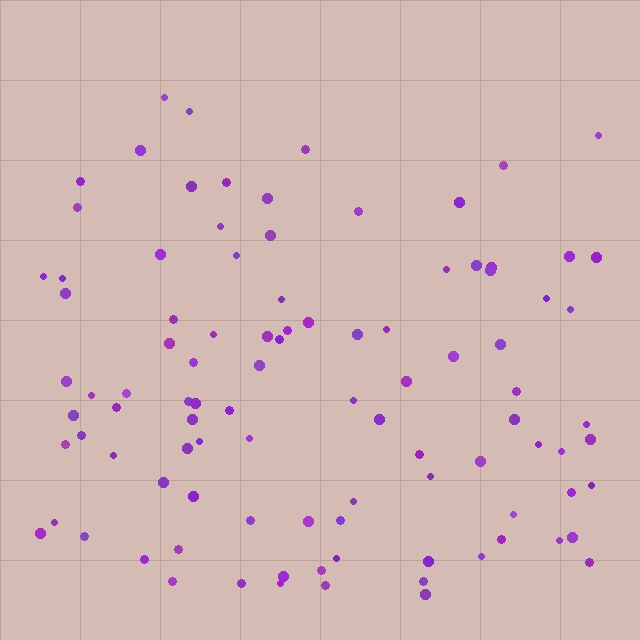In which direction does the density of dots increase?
From top to bottom, with the bottom side densest.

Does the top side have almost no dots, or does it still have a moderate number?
Still a moderate number, just noticeably fewer than the bottom.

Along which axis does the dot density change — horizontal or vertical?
Vertical.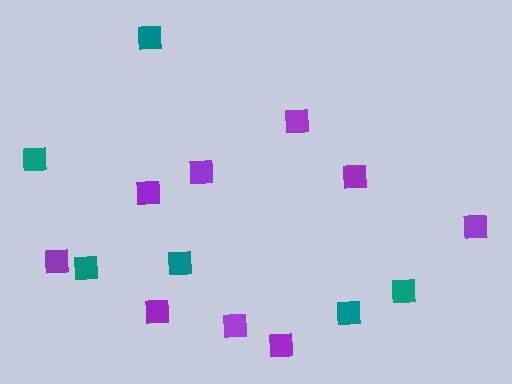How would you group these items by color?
There are 2 groups: one group of teal squares (6) and one group of purple squares (9).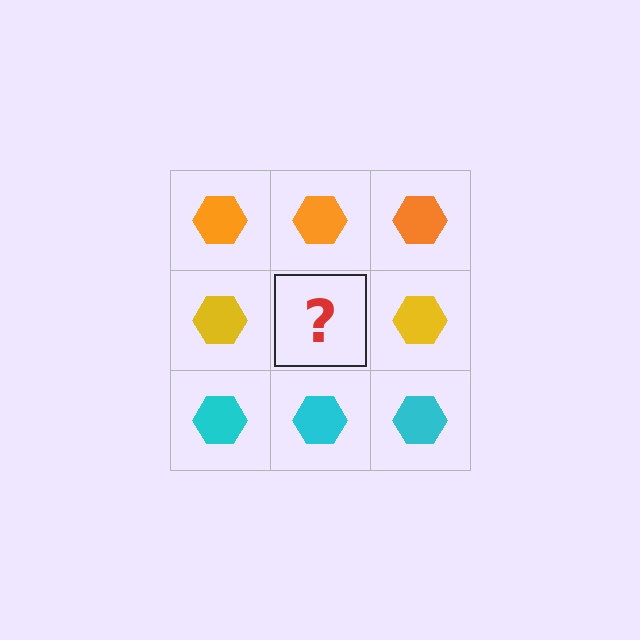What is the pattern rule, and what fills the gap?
The rule is that each row has a consistent color. The gap should be filled with a yellow hexagon.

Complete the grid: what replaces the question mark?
The question mark should be replaced with a yellow hexagon.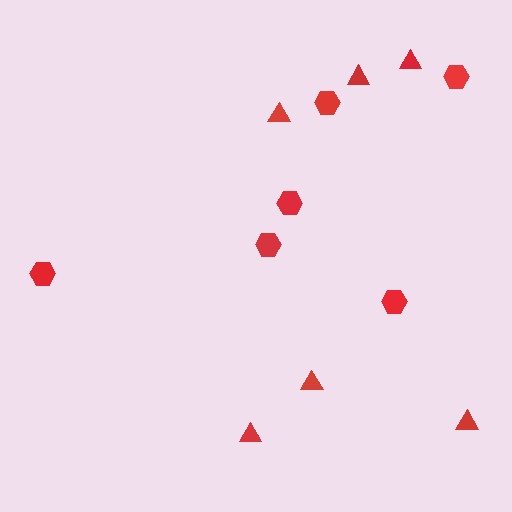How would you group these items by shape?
There are 2 groups: one group of hexagons (6) and one group of triangles (6).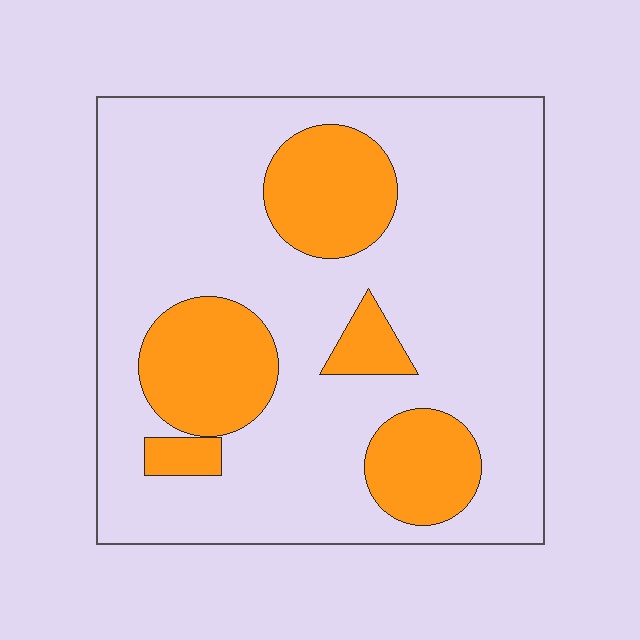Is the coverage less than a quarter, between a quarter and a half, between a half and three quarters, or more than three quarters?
Less than a quarter.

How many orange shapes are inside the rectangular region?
5.